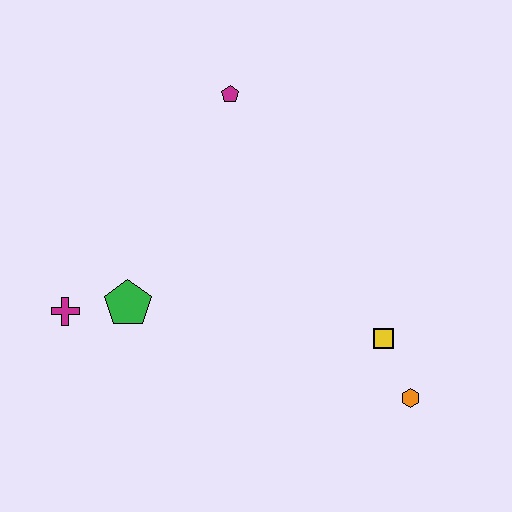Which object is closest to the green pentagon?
The magenta cross is closest to the green pentagon.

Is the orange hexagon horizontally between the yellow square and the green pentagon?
No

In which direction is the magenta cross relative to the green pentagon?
The magenta cross is to the left of the green pentagon.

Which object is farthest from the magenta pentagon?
The orange hexagon is farthest from the magenta pentagon.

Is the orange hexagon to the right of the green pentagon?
Yes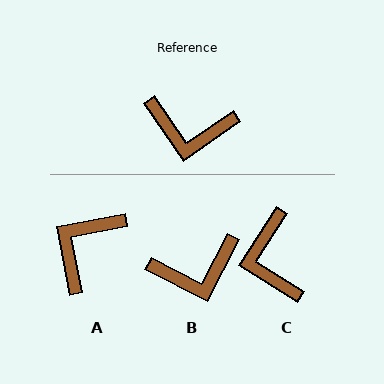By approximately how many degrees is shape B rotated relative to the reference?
Approximately 28 degrees counter-clockwise.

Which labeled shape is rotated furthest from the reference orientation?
A, about 114 degrees away.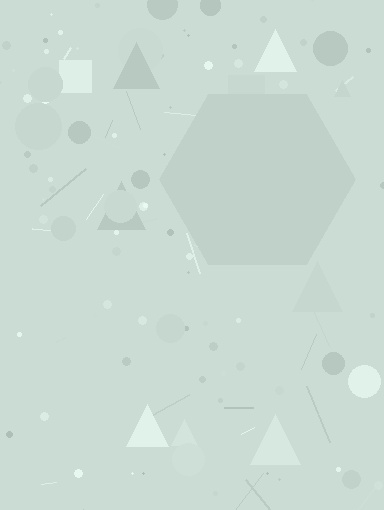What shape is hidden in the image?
A hexagon is hidden in the image.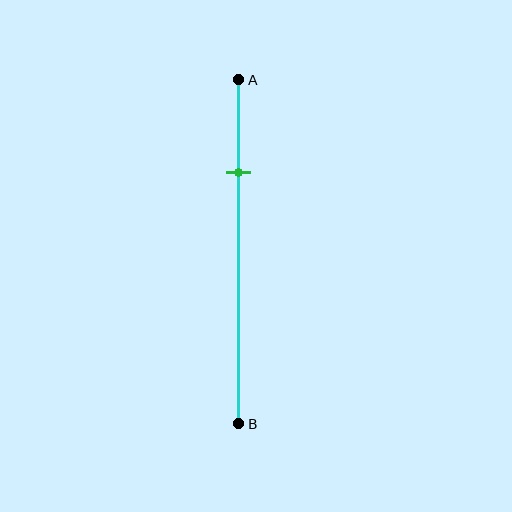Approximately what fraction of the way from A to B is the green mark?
The green mark is approximately 25% of the way from A to B.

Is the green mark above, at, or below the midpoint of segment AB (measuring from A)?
The green mark is above the midpoint of segment AB.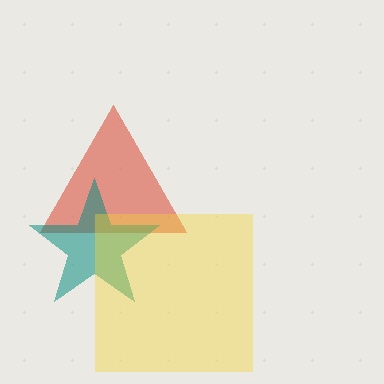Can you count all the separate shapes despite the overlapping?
Yes, there are 3 separate shapes.